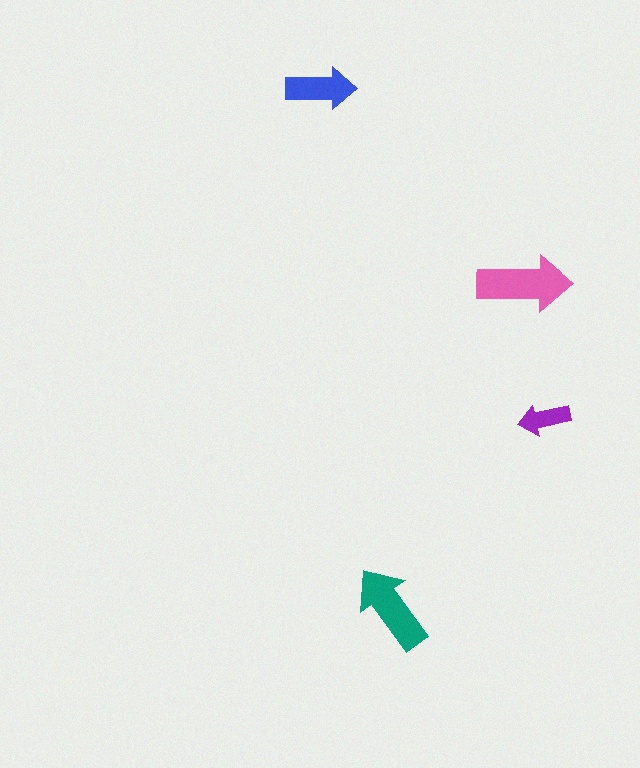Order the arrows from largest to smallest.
the pink one, the teal one, the blue one, the purple one.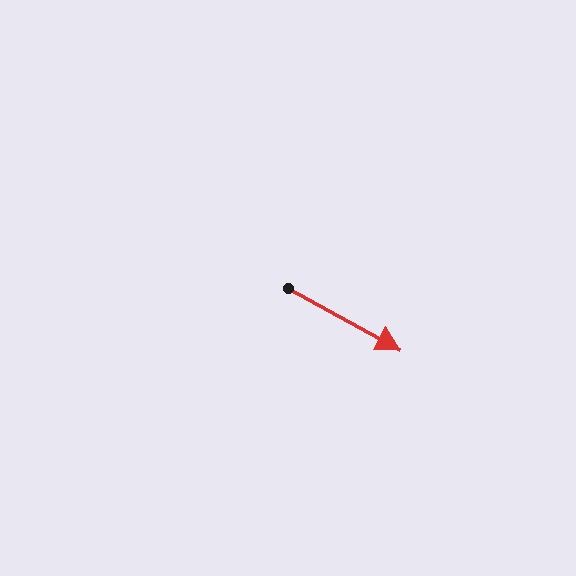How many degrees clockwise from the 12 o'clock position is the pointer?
Approximately 119 degrees.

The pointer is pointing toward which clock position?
Roughly 4 o'clock.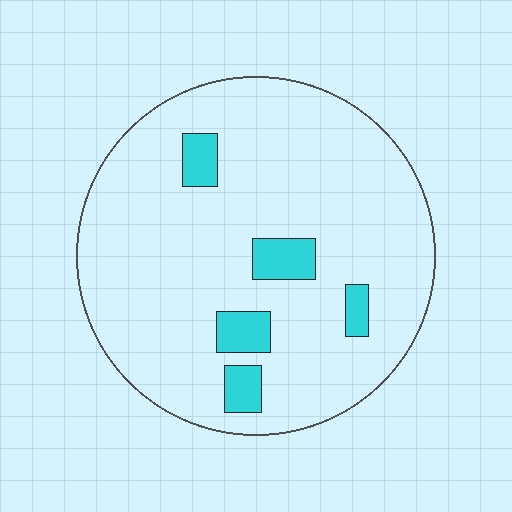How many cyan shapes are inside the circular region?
5.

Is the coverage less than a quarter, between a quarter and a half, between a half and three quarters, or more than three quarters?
Less than a quarter.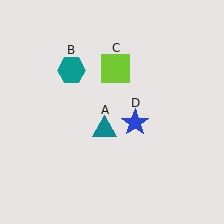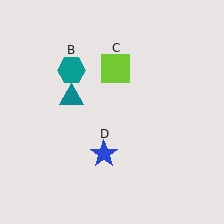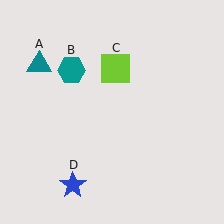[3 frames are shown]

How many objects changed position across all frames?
2 objects changed position: teal triangle (object A), blue star (object D).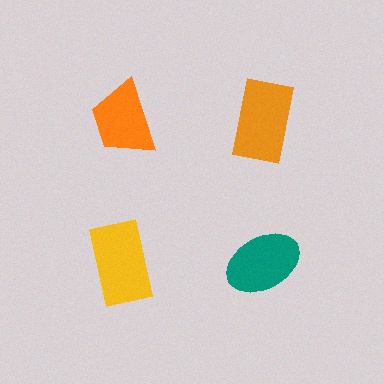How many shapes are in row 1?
2 shapes.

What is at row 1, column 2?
An orange rectangle.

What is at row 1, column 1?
An orange trapezoid.